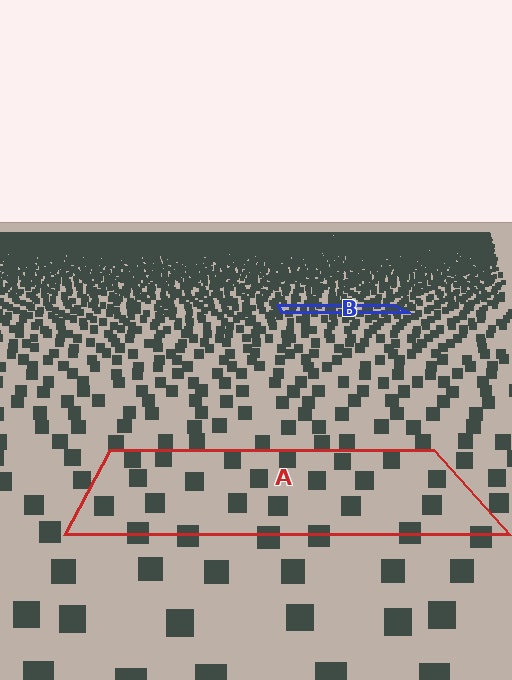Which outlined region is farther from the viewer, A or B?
Region B is farther from the viewer — the texture elements inside it appear smaller and more densely packed.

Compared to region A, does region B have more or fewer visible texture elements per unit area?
Region B has more texture elements per unit area — they are packed more densely because it is farther away.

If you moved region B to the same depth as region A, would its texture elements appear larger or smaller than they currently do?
They would appear larger. At a closer depth, the same texture elements are projected at a bigger on-screen size.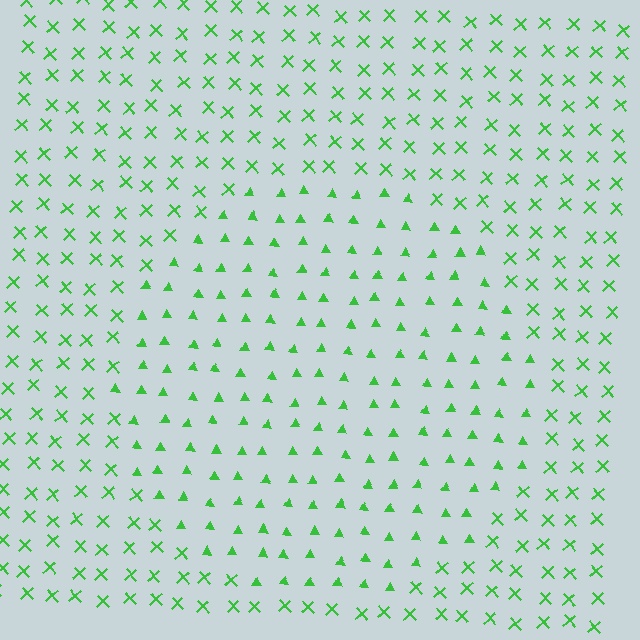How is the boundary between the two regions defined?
The boundary is defined by a change in element shape: triangles inside vs. X marks outside. All elements share the same color and spacing.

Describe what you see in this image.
The image is filled with small green elements arranged in a uniform grid. A circle-shaped region contains triangles, while the surrounding area contains X marks. The boundary is defined purely by the change in element shape.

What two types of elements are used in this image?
The image uses triangles inside the circle region and X marks outside it.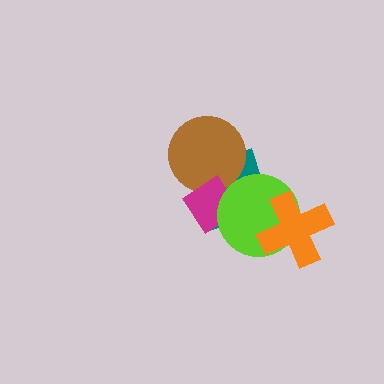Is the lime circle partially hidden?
Yes, it is partially covered by another shape.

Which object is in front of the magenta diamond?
The lime circle is in front of the magenta diamond.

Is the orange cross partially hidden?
No, no other shape covers it.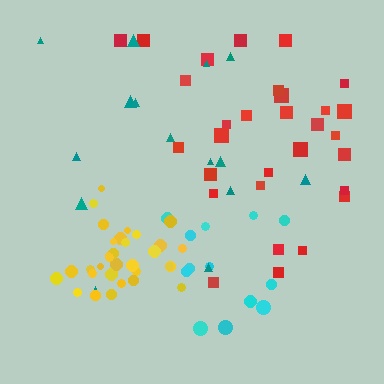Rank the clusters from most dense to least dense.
yellow, red, cyan, teal.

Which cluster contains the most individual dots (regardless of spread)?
Yellow (33).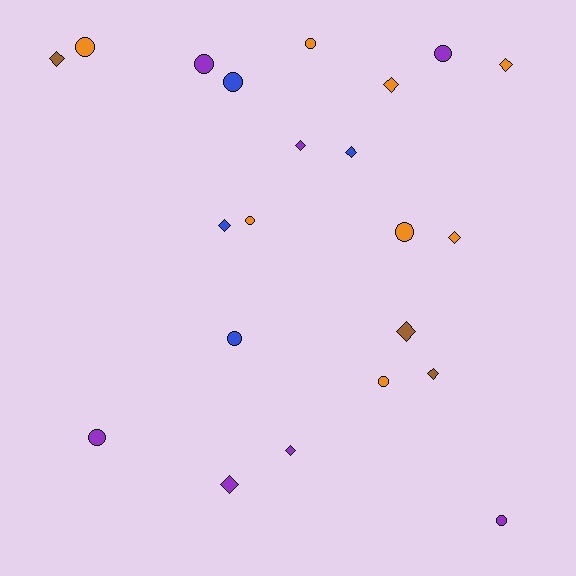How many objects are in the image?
There are 22 objects.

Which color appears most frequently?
Orange, with 8 objects.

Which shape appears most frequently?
Diamond, with 11 objects.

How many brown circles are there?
There are no brown circles.